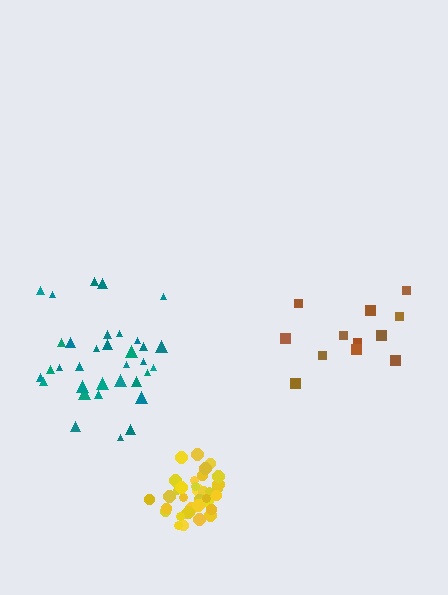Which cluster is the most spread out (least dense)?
Brown.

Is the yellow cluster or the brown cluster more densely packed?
Yellow.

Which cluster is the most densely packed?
Yellow.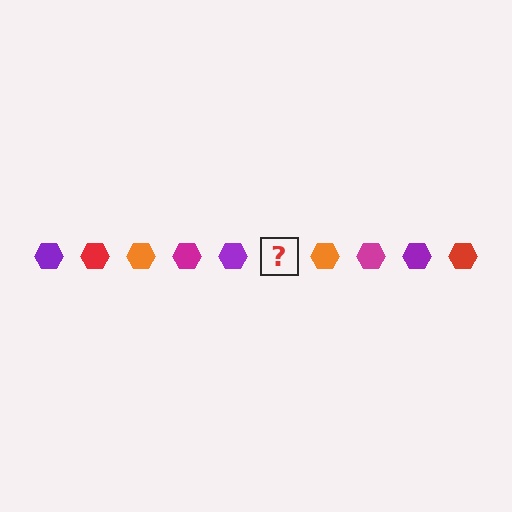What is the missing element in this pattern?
The missing element is a red hexagon.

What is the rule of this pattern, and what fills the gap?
The rule is that the pattern cycles through purple, red, orange, magenta hexagons. The gap should be filled with a red hexagon.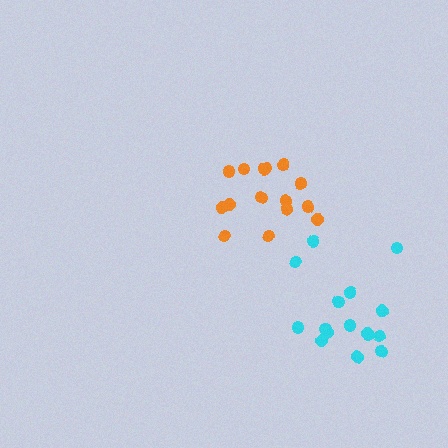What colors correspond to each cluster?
The clusters are colored: orange, cyan.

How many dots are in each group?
Group 1: 15 dots, Group 2: 16 dots (31 total).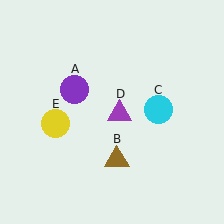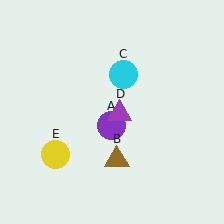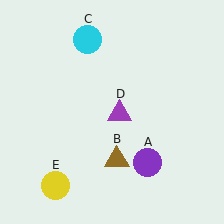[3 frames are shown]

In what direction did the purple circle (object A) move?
The purple circle (object A) moved down and to the right.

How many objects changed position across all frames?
3 objects changed position: purple circle (object A), cyan circle (object C), yellow circle (object E).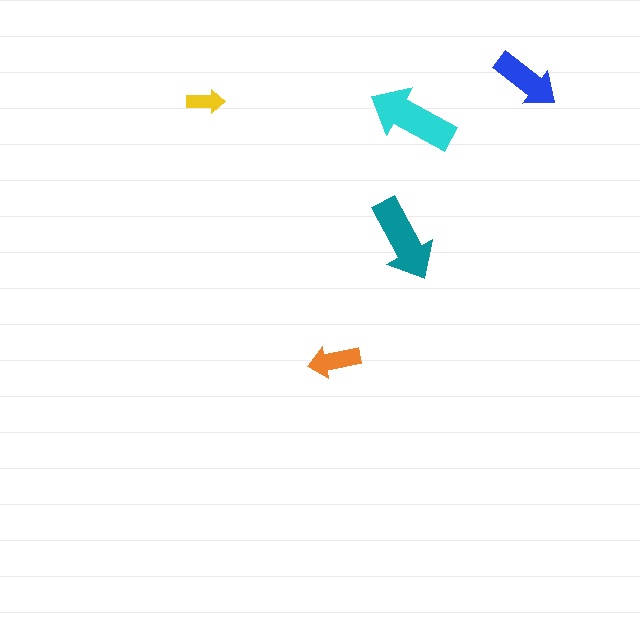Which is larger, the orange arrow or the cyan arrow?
The cyan one.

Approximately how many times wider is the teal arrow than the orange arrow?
About 1.5 times wider.